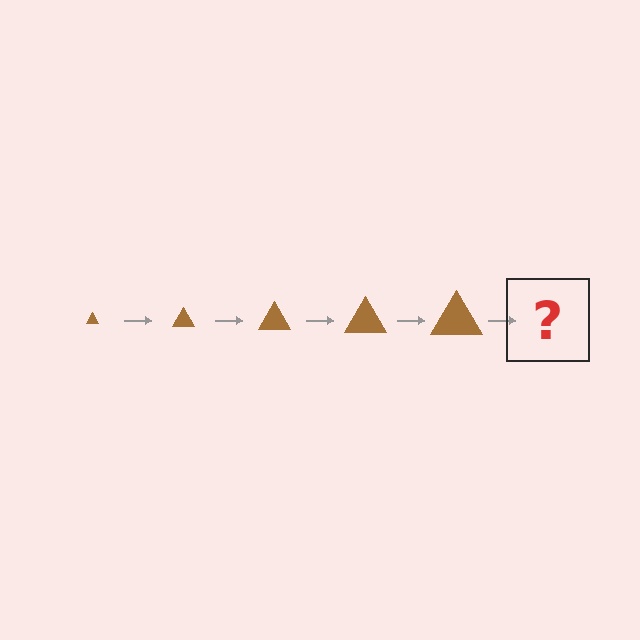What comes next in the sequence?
The next element should be a brown triangle, larger than the previous one.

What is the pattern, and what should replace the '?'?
The pattern is that the triangle gets progressively larger each step. The '?' should be a brown triangle, larger than the previous one.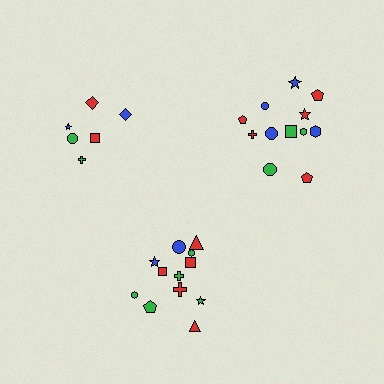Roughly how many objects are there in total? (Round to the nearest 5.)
Roughly 30 objects in total.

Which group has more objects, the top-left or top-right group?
The top-right group.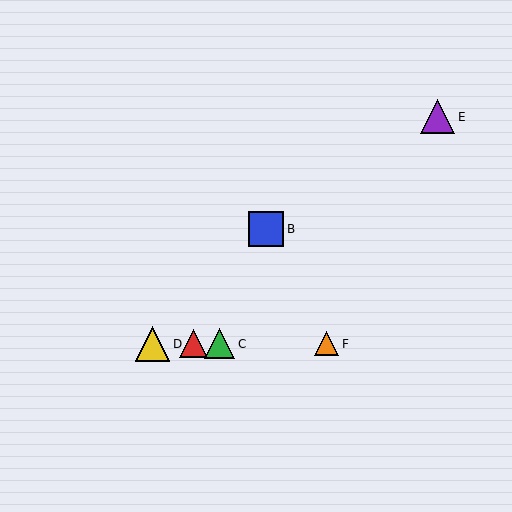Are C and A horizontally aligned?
Yes, both are at y≈344.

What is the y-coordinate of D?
Object D is at y≈344.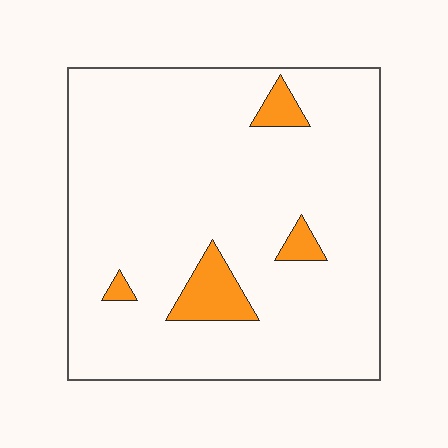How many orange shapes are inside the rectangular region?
4.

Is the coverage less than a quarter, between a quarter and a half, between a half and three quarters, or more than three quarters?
Less than a quarter.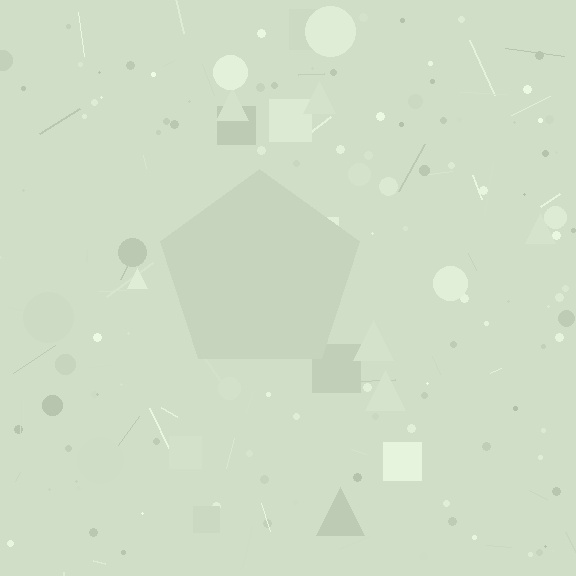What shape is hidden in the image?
A pentagon is hidden in the image.